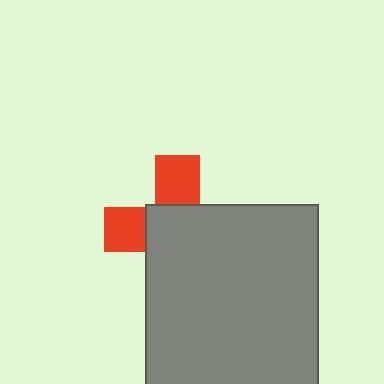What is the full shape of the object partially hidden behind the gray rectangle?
The partially hidden object is a red cross.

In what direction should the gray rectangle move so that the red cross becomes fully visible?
The gray rectangle should move toward the lower-right. That is the shortest direction to clear the overlap and leave the red cross fully visible.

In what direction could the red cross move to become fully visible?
The red cross could move toward the upper-left. That would shift it out from behind the gray rectangle entirely.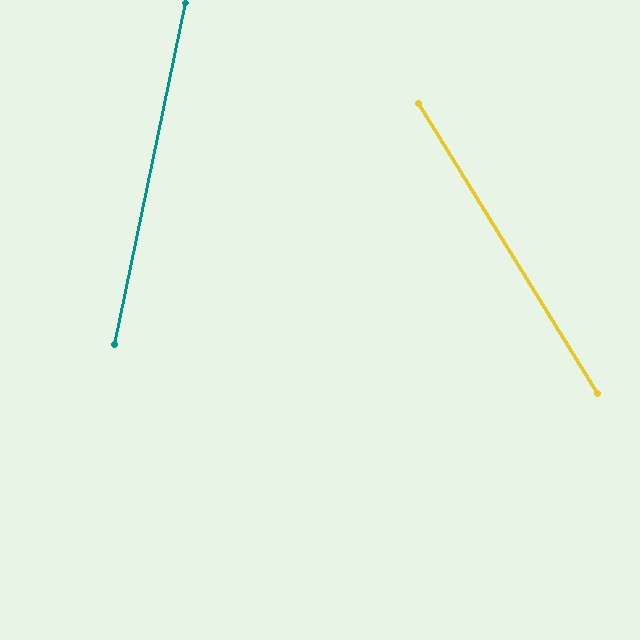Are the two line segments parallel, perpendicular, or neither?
Neither parallel nor perpendicular — they differ by about 44°.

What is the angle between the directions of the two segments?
Approximately 44 degrees.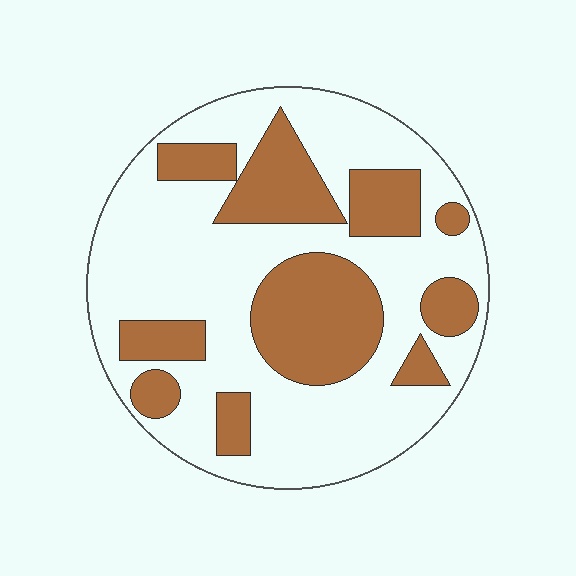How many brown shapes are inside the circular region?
10.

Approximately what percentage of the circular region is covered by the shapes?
Approximately 35%.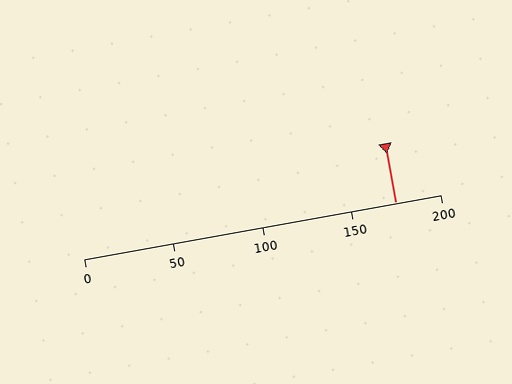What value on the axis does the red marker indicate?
The marker indicates approximately 175.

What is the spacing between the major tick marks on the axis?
The major ticks are spaced 50 apart.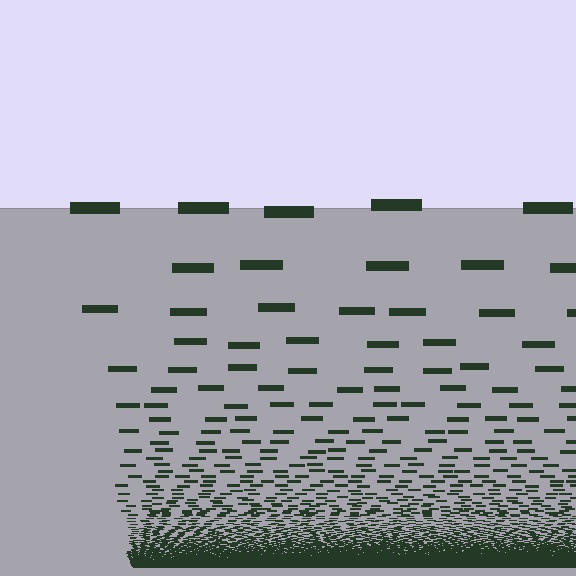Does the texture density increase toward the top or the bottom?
Density increases toward the bottom.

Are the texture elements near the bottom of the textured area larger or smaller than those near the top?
Smaller. The gradient is inverted — elements near the bottom are smaller and denser.